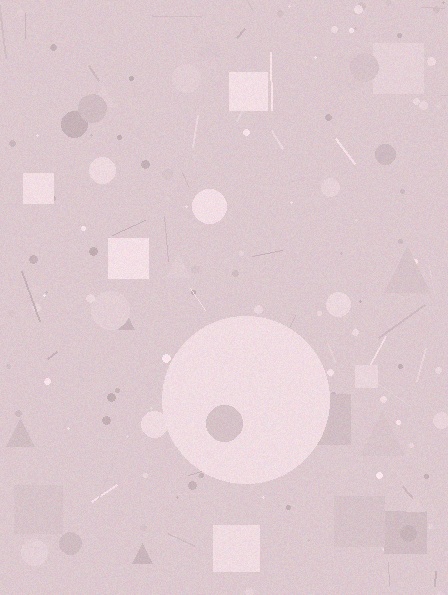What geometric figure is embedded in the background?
A circle is embedded in the background.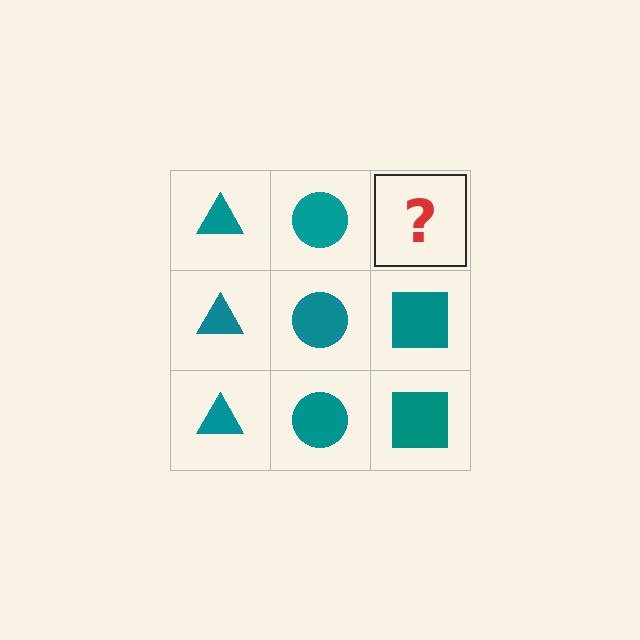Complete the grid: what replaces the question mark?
The question mark should be replaced with a teal square.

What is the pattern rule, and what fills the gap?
The rule is that each column has a consistent shape. The gap should be filled with a teal square.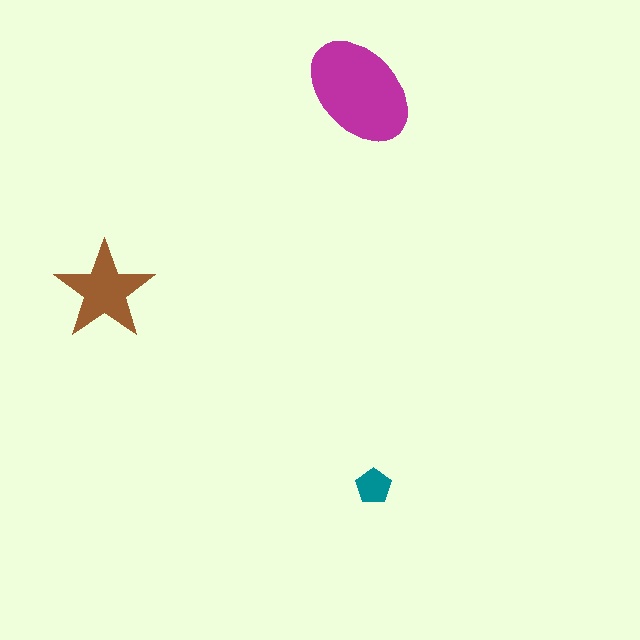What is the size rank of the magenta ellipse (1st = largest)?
1st.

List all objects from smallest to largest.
The teal pentagon, the brown star, the magenta ellipse.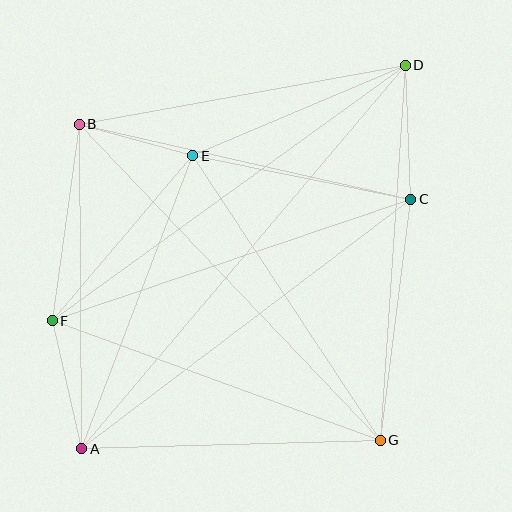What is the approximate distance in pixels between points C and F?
The distance between C and F is approximately 379 pixels.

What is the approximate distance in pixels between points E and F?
The distance between E and F is approximately 217 pixels.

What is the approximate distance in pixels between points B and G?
The distance between B and G is approximately 436 pixels.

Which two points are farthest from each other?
Points A and D are farthest from each other.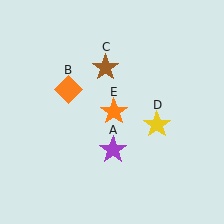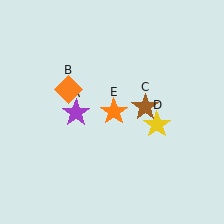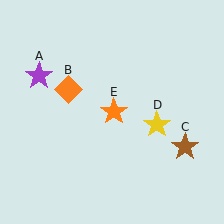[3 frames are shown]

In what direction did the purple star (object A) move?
The purple star (object A) moved up and to the left.